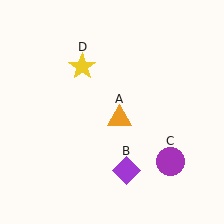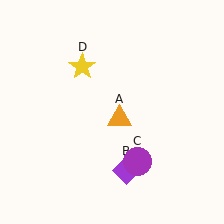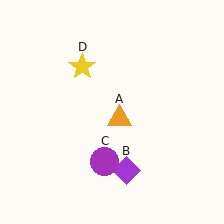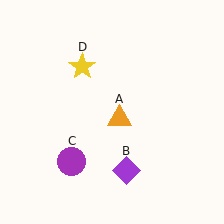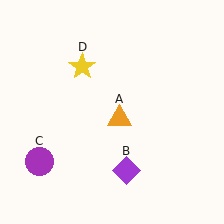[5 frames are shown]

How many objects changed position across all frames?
1 object changed position: purple circle (object C).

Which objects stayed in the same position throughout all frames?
Orange triangle (object A) and purple diamond (object B) and yellow star (object D) remained stationary.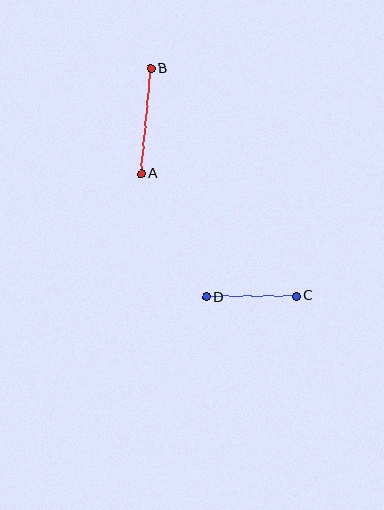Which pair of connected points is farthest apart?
Points A and B are farthest apart.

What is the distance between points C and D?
The distance is approximately 90 pixels.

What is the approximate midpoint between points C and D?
The midpoint is at approximately (251, 296) pixels.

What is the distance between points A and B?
The distance is approximately 105 pixels.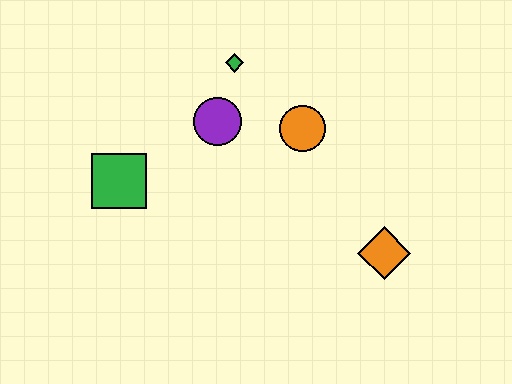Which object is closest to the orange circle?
The purple circle is closest to the orange circle.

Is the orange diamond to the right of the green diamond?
Yes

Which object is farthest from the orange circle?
The green square is farthest from the orange circle.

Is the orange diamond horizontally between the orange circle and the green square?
No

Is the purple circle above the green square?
Yes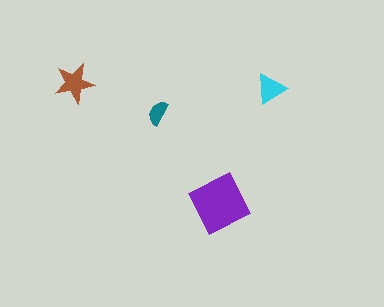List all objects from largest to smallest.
The purple square, the brown star, the cyan triangle, the teal semicircle.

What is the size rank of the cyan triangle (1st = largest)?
3rd.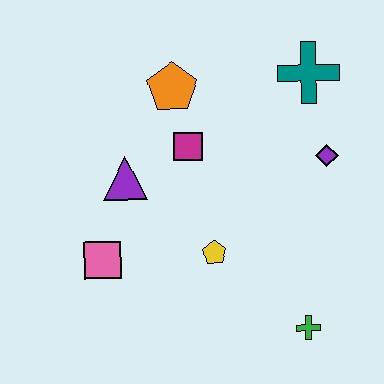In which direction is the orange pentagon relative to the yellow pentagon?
The orange pentagon is above the yellow pentagon.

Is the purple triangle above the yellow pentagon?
Yes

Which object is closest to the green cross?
The yellow pentagon is closest to the green cross.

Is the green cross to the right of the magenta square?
Yes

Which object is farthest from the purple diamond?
The pink square is farthest from the purple diamond.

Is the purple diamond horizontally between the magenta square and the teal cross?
No